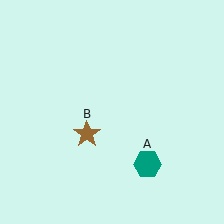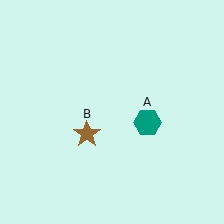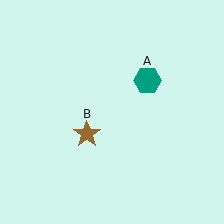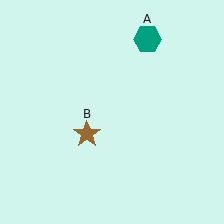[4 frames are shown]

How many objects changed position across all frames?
1 object changed position: teal hexagon (object A).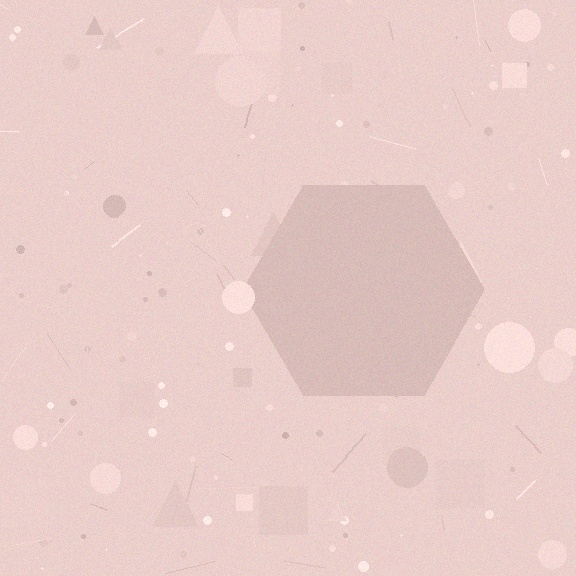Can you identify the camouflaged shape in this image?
The camouflaged shape is a hexagon.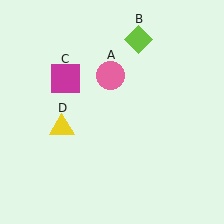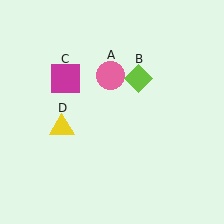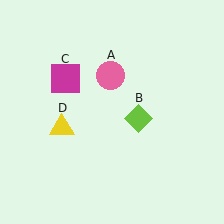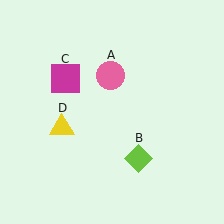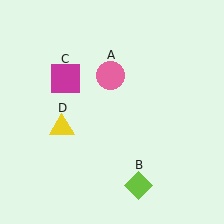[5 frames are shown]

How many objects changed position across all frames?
1 object changed position: lime diamond (object B).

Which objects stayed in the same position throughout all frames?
Pink circle (object A) and magenta square (object C) and yellow triangle (object D) remained stationary.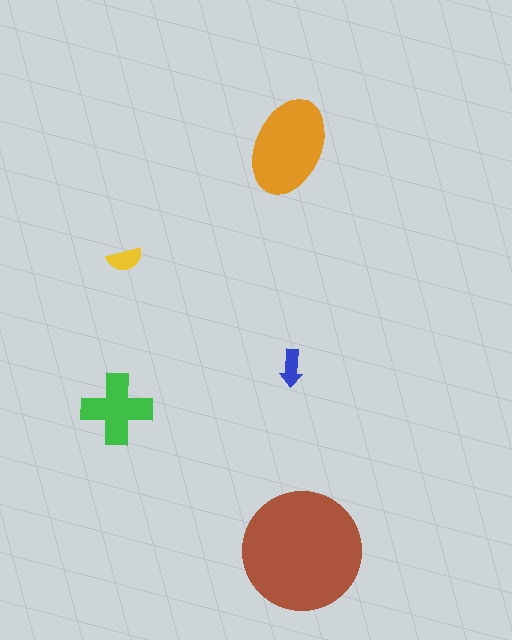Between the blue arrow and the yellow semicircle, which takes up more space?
The yellow semicircle.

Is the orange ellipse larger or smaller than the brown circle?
Smaller.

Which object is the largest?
The brown circle.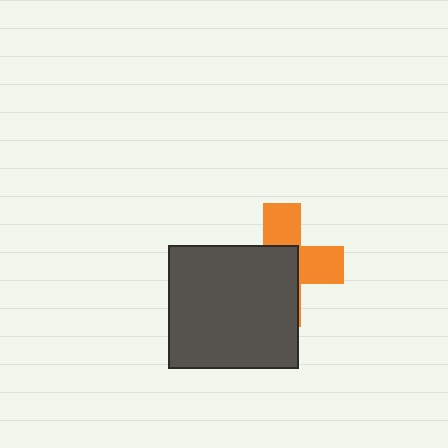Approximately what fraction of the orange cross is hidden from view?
Roughly 58% of the orange cross is hidden behind the dark gray rectangle.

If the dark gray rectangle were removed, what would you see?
You would see the complete orange cross.